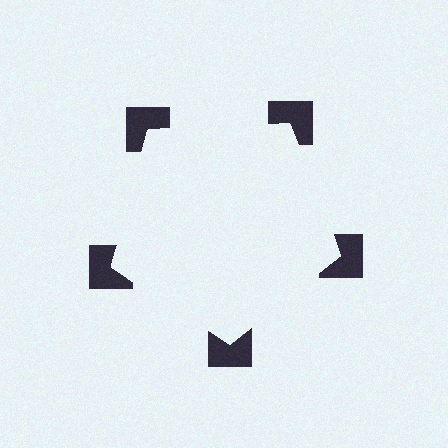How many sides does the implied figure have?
5 sides.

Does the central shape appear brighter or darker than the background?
It typically appears slightly brighter than the background, even though no actual brightness change is drawn.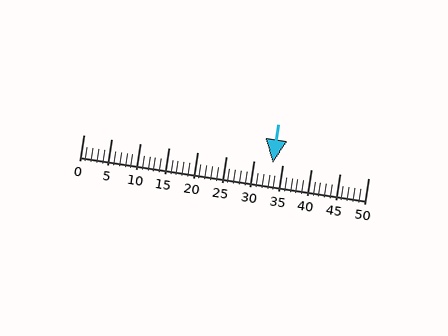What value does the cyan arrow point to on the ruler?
The cyan arrow points to approximately 33.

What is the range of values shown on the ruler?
The ruler shows values from 0 to 50.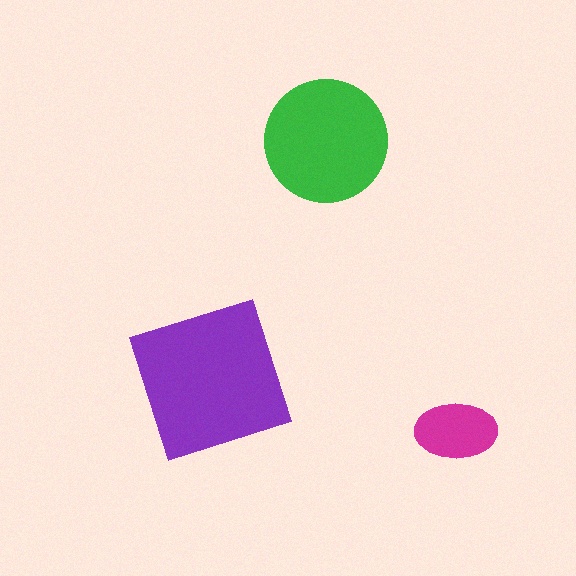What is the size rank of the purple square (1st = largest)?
1st.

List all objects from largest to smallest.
The purple square, the green circle, the magenta ellipse.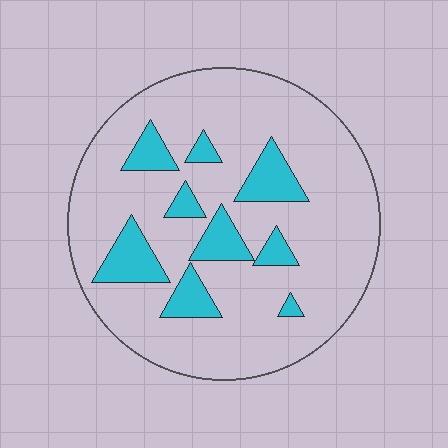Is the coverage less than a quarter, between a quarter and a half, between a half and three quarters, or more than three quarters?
Less than a quarter.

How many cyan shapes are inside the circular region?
9.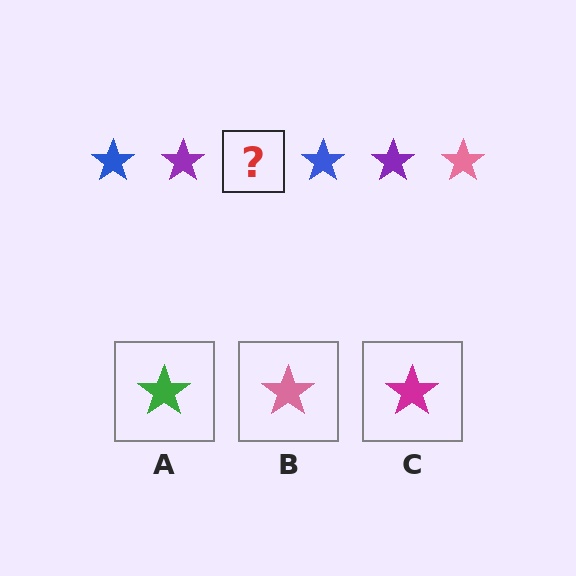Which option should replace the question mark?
Option B.